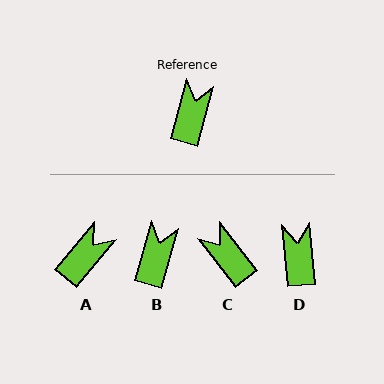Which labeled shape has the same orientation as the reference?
B.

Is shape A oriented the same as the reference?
No, it is off by about 24 degrees.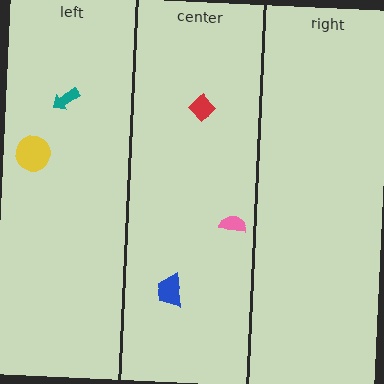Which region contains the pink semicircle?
The center region.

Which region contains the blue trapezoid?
The center region.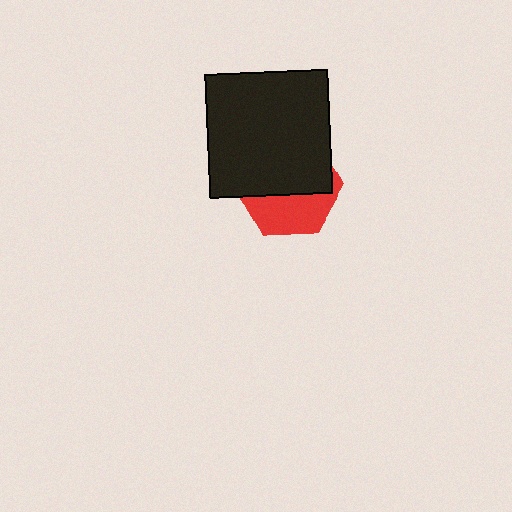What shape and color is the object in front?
The object in front is a black square.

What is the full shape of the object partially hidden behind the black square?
The partially hidden object is a red hexagon.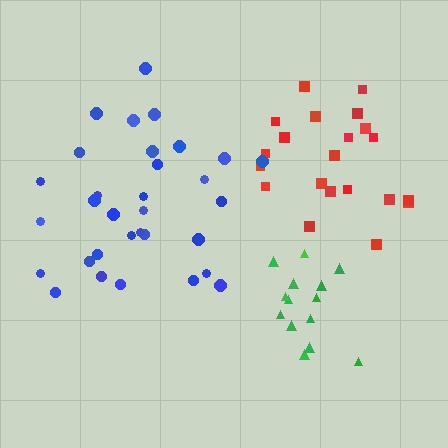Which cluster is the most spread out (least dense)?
Blue.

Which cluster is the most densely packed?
Green.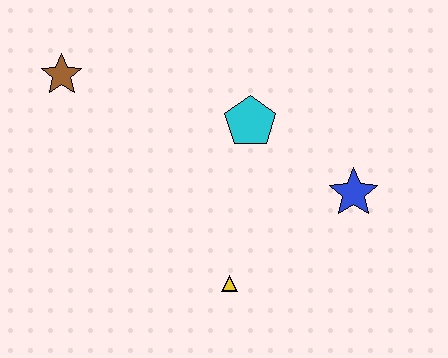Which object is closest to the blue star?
The cyan pentagon is closest to the blue star.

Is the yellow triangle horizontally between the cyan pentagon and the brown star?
Yes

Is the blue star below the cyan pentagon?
Yes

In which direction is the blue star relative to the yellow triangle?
The blue star is to the right of the yellow triangle.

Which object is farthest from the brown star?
The blue star is farthest from the brown star.